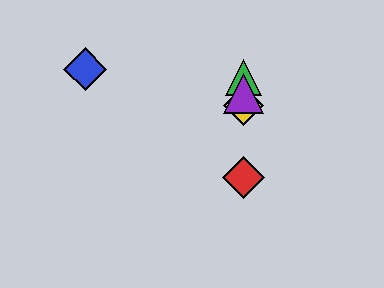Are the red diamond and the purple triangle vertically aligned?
Yes, both are at x≈244.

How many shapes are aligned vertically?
4 shapes (the red diamond, the green triangle, the yellow diamond, the purple triangle) are aligned vertically.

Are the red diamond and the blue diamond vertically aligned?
No, the red diamond is at x≈244 and the blue diamond is at x≈85.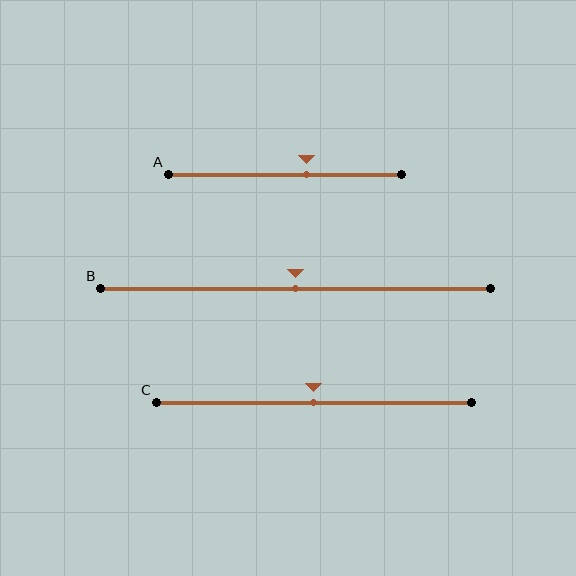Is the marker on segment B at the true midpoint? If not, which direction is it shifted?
Yes, the marker on segment B is at the true midpoint.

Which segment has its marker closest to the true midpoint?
Segment B has its marker closest to the true midpoint.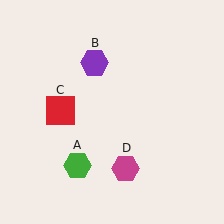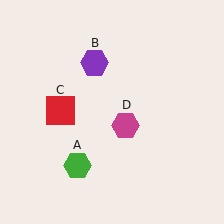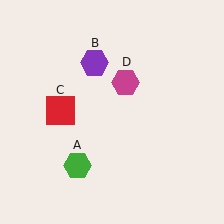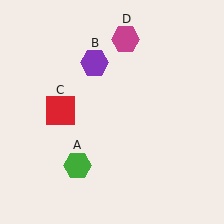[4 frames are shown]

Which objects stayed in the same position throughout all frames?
Green hexagon (object A) and purple hexagon (object B) and red square (object C) remained stationary.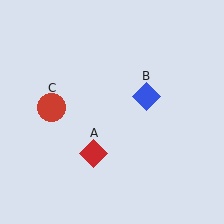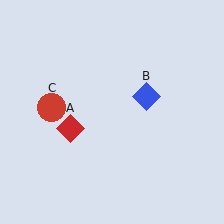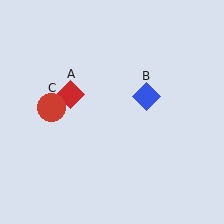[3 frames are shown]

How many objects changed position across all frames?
1 object changed position: red diamond (object A).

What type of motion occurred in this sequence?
The red diamond (object A) rotated clockwise around the center of the scene.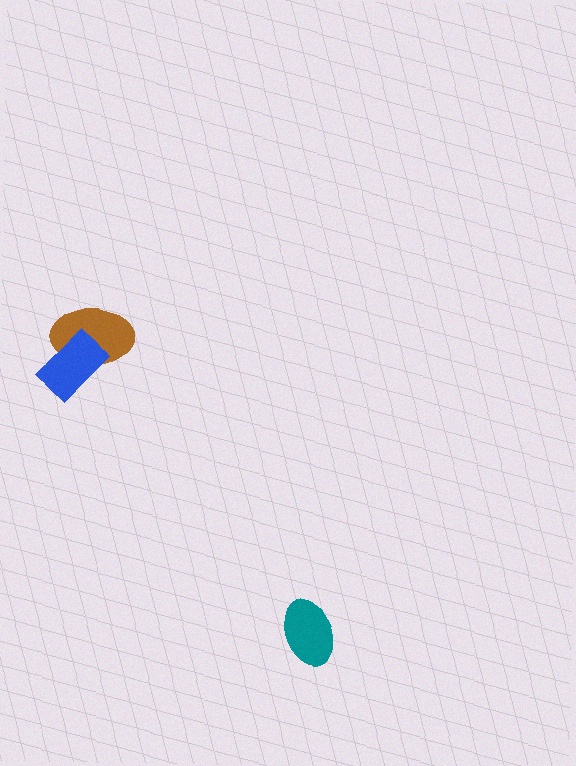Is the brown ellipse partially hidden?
Yes, it is partially covered by another shape.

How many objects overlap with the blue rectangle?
1 object overlaps with the blue rectangle.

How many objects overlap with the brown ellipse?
1 object overlaps with the brown ellipse.